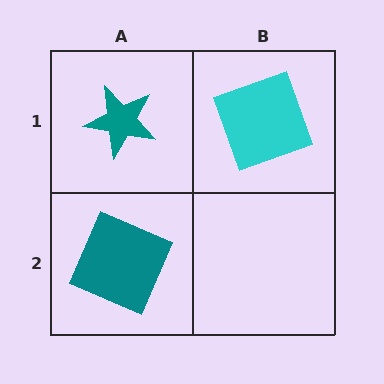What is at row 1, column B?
A cyan square.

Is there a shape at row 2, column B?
No, that cell is empty.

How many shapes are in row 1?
2 shapes.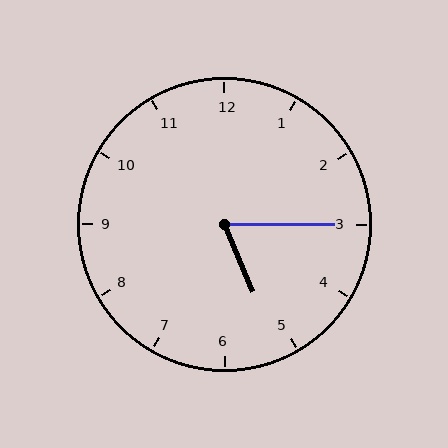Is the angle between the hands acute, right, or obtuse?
It is acute.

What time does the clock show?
5:15.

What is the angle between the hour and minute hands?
Approximately 68 degrees.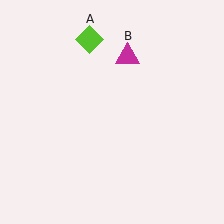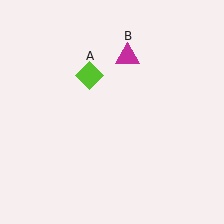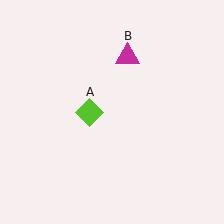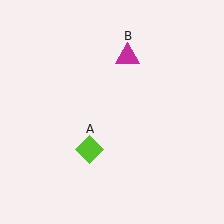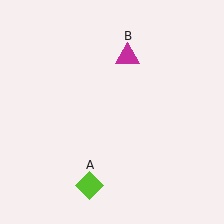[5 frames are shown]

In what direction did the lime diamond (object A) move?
The lime diamond (object A) moved down.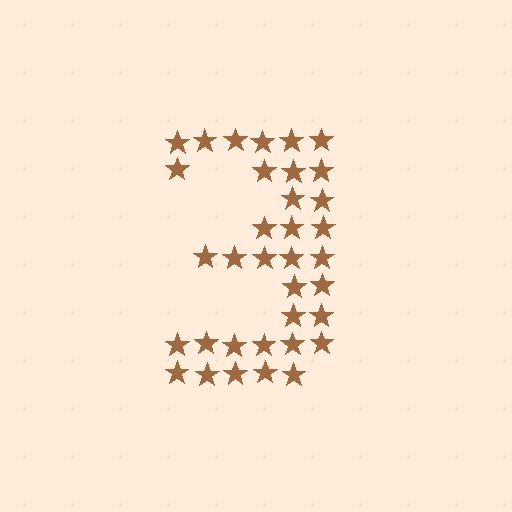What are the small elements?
The small elements are stars.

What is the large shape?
The large shape is the digit 3.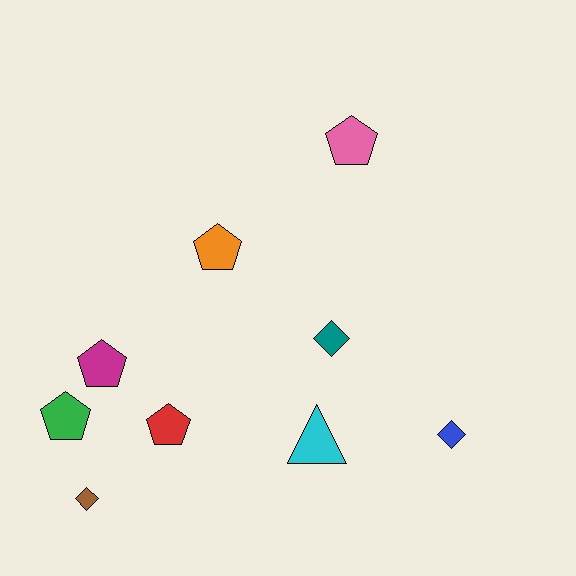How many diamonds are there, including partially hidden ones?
There are 3 diamonds.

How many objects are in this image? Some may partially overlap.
There are 9 objects.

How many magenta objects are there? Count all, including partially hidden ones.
There is 1 magenta object.